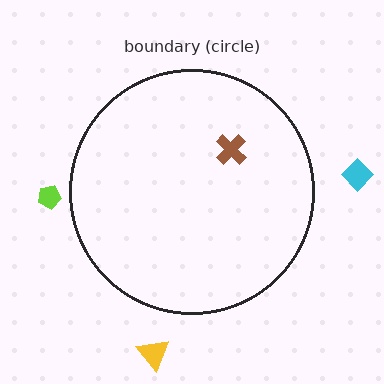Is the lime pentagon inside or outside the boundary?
Outside.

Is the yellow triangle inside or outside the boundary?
Outside.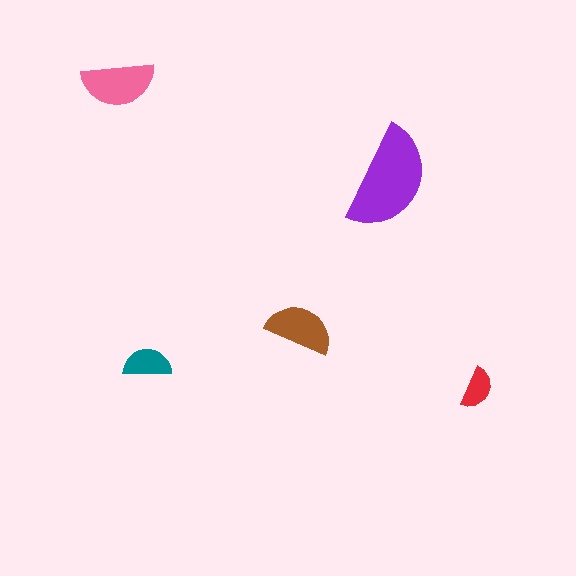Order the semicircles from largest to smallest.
the purple one, the pink one, the brown one, the teal one, the red one.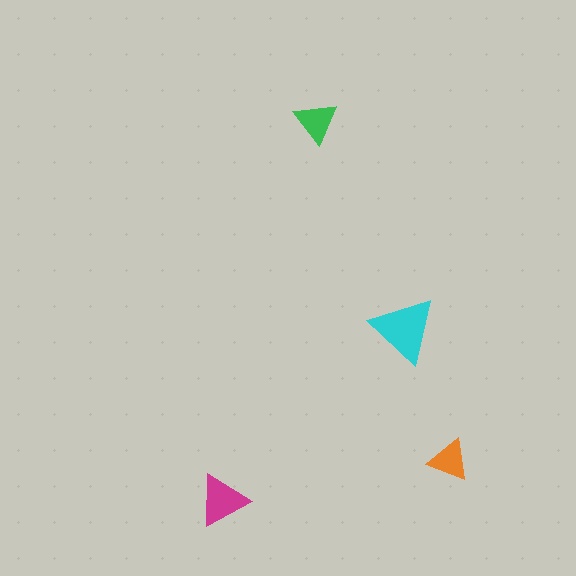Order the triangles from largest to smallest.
the cyan one, the magenta one, the green one, the orange one.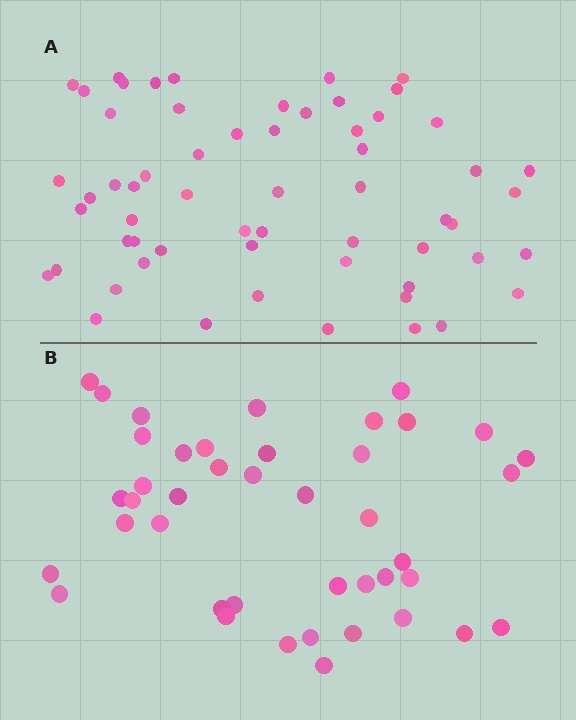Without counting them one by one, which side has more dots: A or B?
Region A (the top region) has more dots.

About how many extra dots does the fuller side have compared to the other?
Region A has approximately 20 more dots than region B.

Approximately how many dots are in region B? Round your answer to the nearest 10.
About 40 dots. (The exact count is 42, which rounds to 40.)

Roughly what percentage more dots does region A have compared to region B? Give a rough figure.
About 45% more.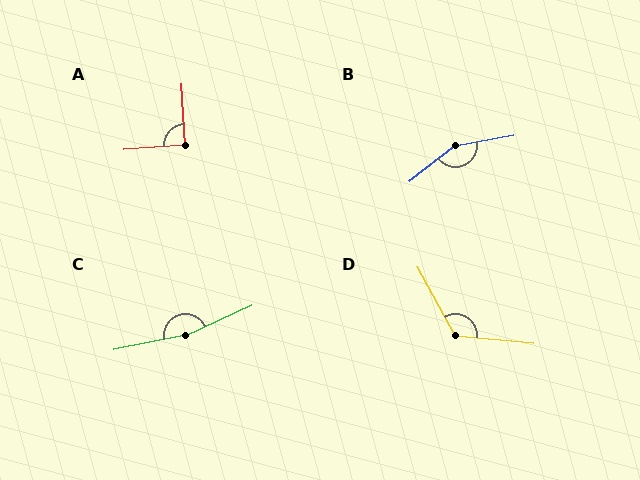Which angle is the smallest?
A, at approximately 90 degrees.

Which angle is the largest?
C, at approximately 167 degrees.